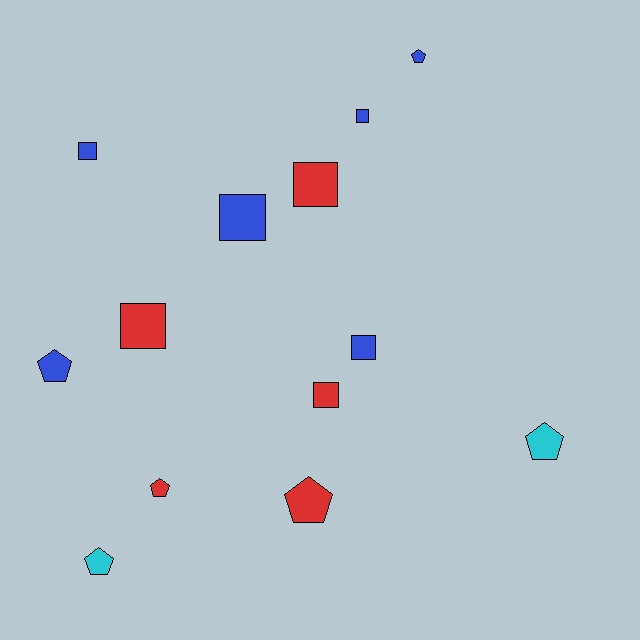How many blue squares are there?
There are 4 blue squares.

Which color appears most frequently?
Blue, with 6 objects.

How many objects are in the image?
There are 13 objects.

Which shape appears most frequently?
Square, with 7 objects.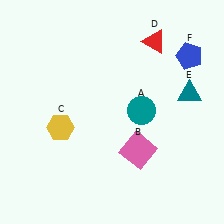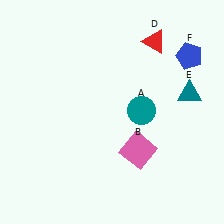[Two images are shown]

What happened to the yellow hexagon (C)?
The yellow hexagon (C) was removed in Image 2. It was in the bottom-left area of Image 1.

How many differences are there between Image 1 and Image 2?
There is 1 difference between the two images.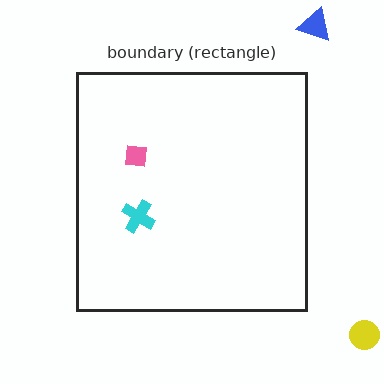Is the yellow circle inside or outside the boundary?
Outside.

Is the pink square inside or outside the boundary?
Inside.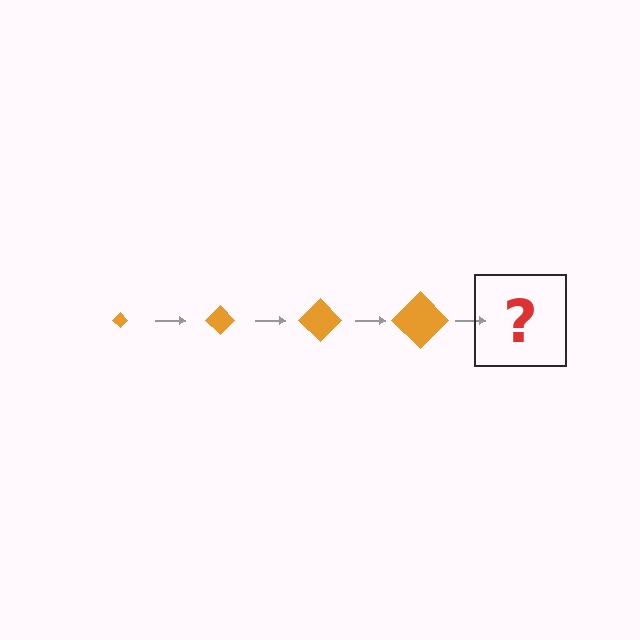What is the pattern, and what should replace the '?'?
The pattern is that the diamond gets progressively larger each step. The '?' should be an orange diamond, larger than the previous one.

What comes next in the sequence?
The next element should be an orange diamond, larger than the previous one.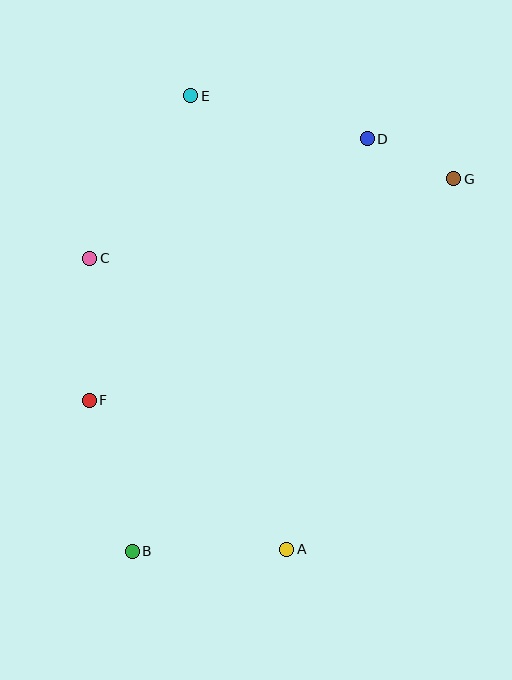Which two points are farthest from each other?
Points B and G are farthest from each other.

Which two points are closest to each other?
Points D and G are closest to each other.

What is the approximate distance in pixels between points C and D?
The distance between C and D is approximately 302 pixels.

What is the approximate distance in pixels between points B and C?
The distance between B and C is approximately 296 pixels.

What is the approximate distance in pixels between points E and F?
The distance between E and F is approximately 321 pixels.